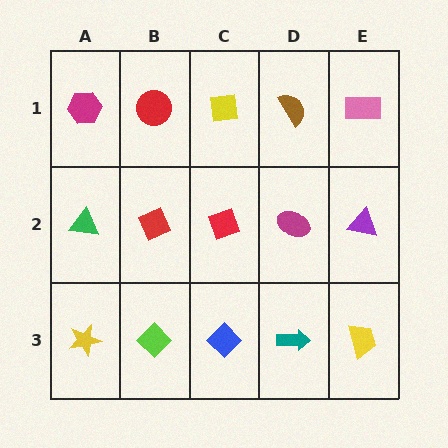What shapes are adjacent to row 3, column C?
A red diamond (row 2, column C), a lime diamond (row 3, column B), a teal arrow (row 3, column D).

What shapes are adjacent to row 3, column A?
A green triangle (row 2, column A), a lime diamond (row 3, column B).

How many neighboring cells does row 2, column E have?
3.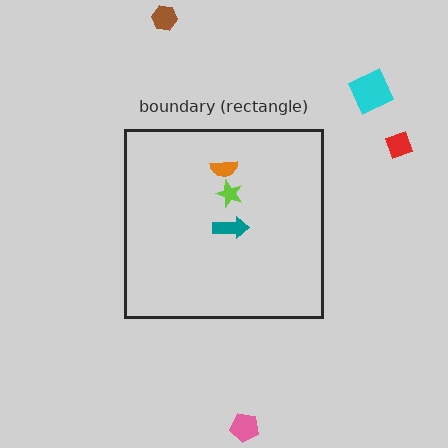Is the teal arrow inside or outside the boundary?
Inside.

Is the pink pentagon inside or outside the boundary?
Outside.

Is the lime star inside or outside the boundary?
Inside.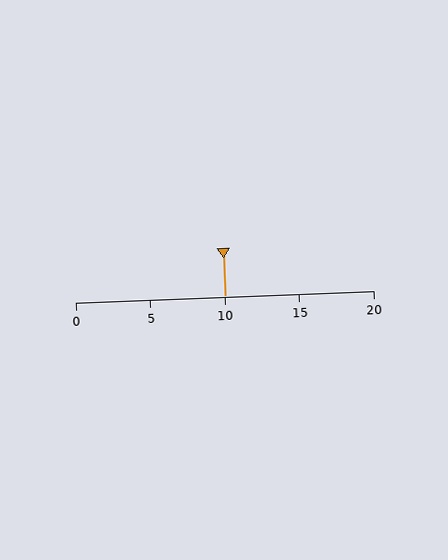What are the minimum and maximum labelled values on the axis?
The axis runs from 0 to 20.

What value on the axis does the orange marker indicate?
The marker indicates approximately 10.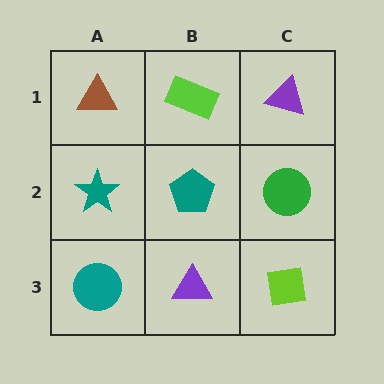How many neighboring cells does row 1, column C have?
2.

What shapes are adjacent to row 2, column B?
A lime rectangle (row 1, column B), a purple triangle (row 3, column B), a teal star (row 2, column A), a green circle (row 2, column C).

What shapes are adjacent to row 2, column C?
A purple triangle (row 1, column C), a lime square (row 3, column C), a teal pentagon (row 2, column B).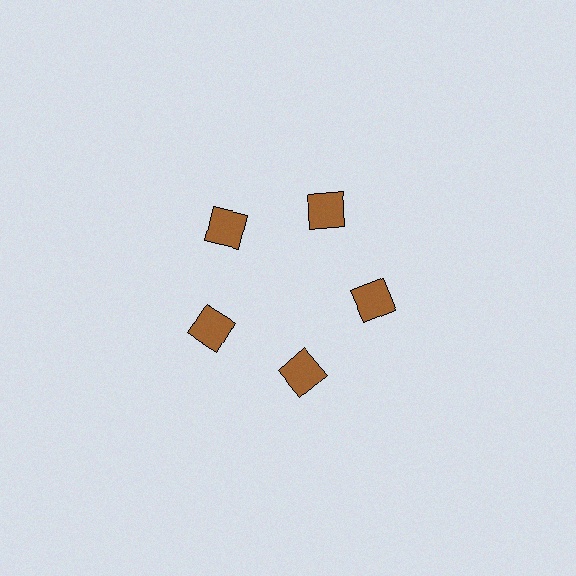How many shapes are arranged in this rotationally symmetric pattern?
There are 5 shapes, arranged in 5 groups of 1.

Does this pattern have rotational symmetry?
Yes, this pattern has 5-fold rotational symmetry. It looks the same after rotating 72 degrees around the center.